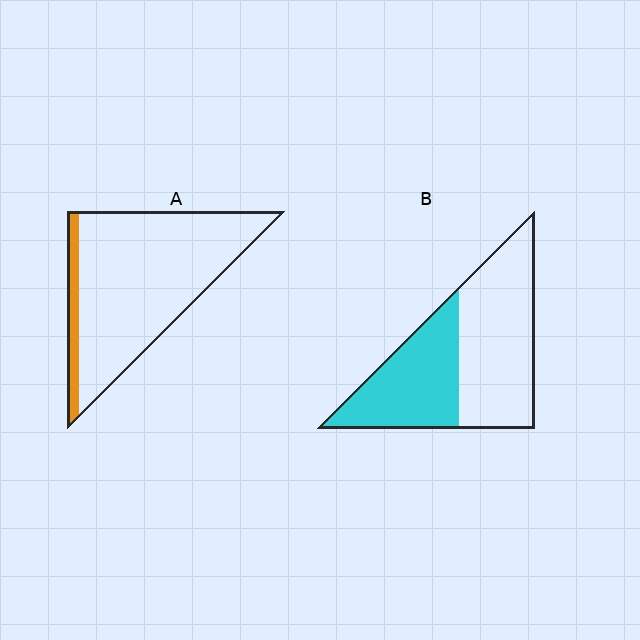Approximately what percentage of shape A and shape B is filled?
A is approximately 10% and B is approximately 45%.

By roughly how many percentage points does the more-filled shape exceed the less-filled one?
By roughly 30 percentage points (B over A).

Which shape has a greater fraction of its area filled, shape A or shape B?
Shape B.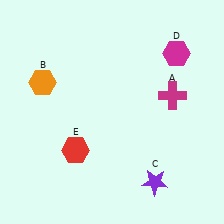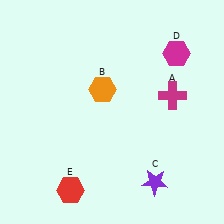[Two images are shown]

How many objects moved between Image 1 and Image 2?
2 objects moved between the two images.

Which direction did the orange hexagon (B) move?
The orange hexagon (B) moved right.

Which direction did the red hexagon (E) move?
The red hexagon (E) moved down.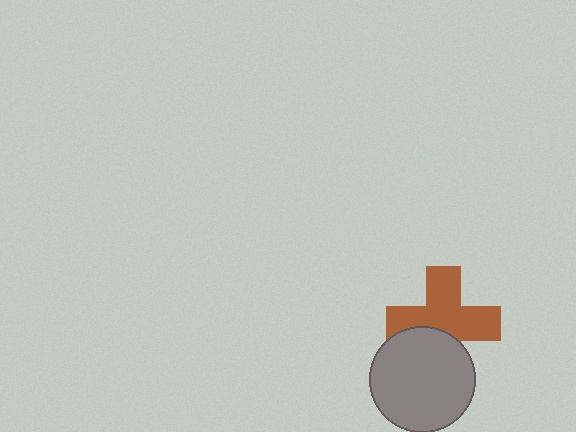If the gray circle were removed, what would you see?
You would see the complete brown cross.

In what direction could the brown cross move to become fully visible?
The brown cross could move up. That would shift it out from behind the gray circle entirely.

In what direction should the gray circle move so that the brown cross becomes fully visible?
The gray circle should move down. That is the shortest direction to clear the overlap and leave the brown cross fully visible.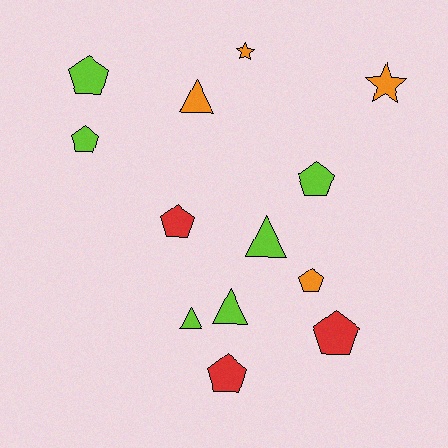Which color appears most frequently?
Lime, with 6 objects.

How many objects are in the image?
There are 13 objects.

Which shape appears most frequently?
Pentagon, with 7 objects.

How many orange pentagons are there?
There is 1 orange pentagon.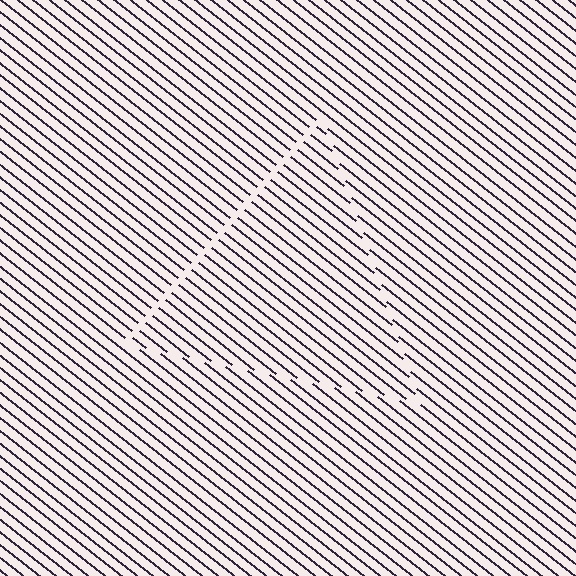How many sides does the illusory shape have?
3 sides — the line-ends trace a triangle.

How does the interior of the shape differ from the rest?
The interior of the shape contains the same grating, shifted by half a period — the contour is defined by the phase discontinuity where line-ends from the inner and outer gratings abut.